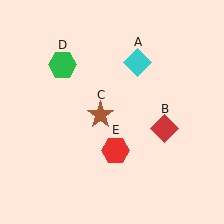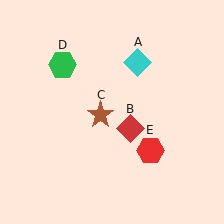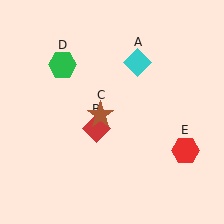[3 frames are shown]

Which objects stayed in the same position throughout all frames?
Cyan diamond (object A) and brown star (object C) and green hexagon (object D) remained stationary.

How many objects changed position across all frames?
2 objects changed position: red diamond (object B), red hexagon (object E).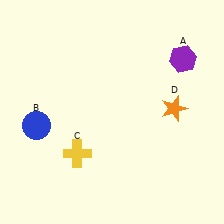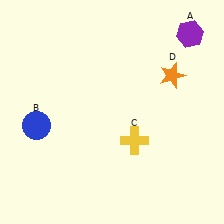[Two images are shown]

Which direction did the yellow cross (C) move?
The yellow cross (C) moved right.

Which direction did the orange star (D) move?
The orange star (D) moved up.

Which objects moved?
The objects that moved are: the purple hexagon (A), the yellow cross (C), the orange star (D).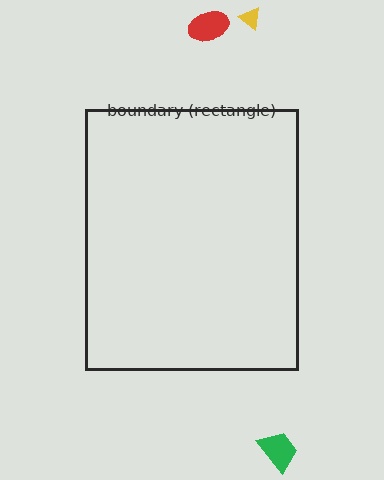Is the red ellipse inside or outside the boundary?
Outside.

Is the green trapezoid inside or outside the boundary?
Outside.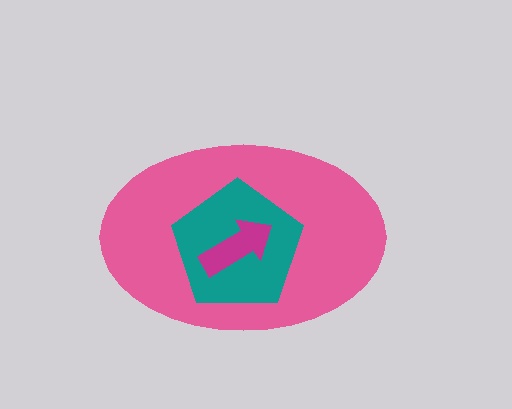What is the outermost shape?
The pink ellipse.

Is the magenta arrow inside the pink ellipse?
Yes.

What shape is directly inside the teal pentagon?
The magenta arrow.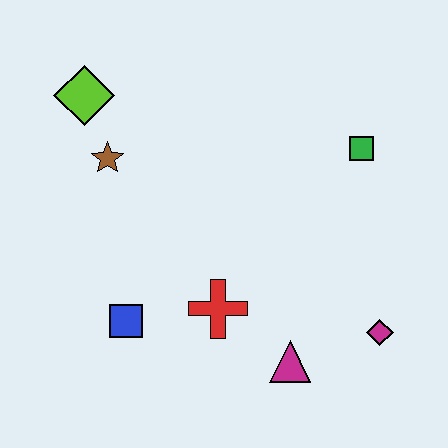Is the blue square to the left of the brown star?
No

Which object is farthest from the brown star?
The magenta diamond is farthest from the brown star.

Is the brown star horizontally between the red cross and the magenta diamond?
No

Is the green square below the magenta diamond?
No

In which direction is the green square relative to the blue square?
The green square is to the right of the blue square.